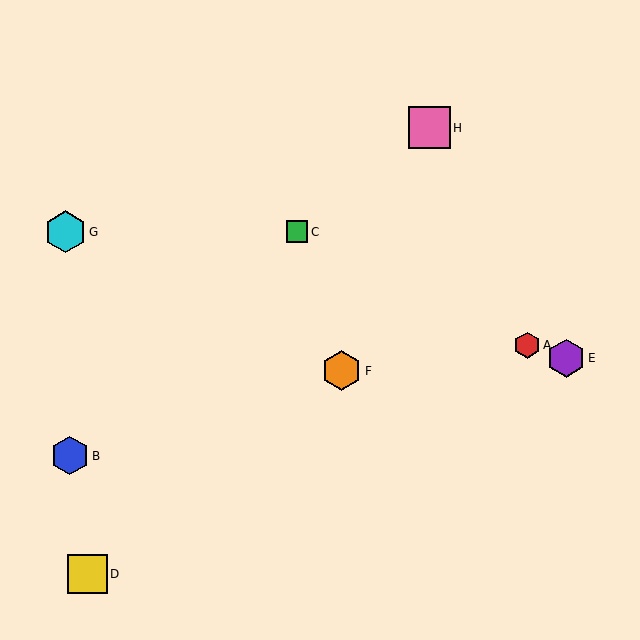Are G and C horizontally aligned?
Yes, both are at y≈232.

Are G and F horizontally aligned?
No, G is at y≈232 and F is at y≈371.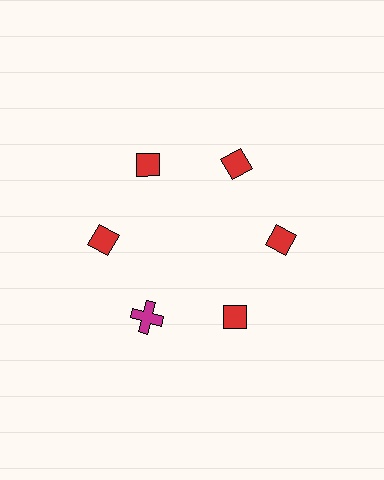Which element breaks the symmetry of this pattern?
The magenta cross at roughly the 7 o'clock position breaks the symmetry. All other shapes are red diamonds.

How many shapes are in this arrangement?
There are 6 shapes arranged in a ring pattern.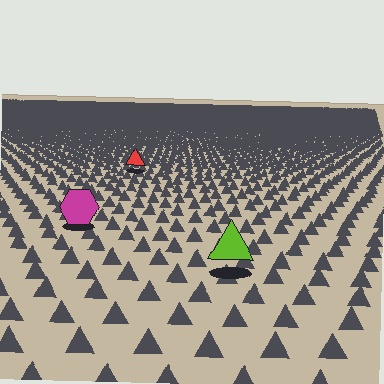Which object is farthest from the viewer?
The red triangle is farthest from the viewer. It appears smaller and the ground texture around it is denser.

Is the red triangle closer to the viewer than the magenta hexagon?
No. The magenta hexagon is closer — you can tell from the texture gradient: the ground texture is coarser near it.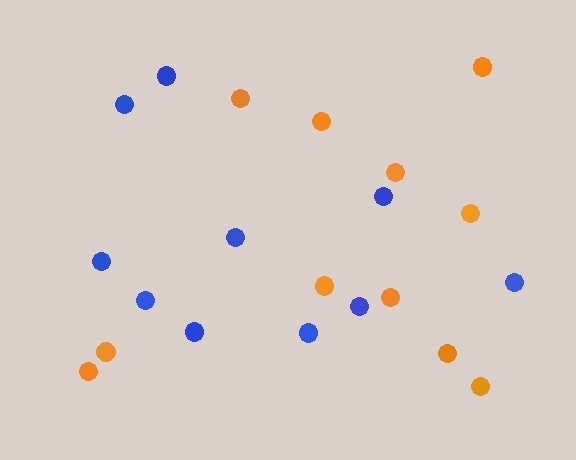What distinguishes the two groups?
There are 2 groups: one group of orange circles (11) and one group of blue circles (10).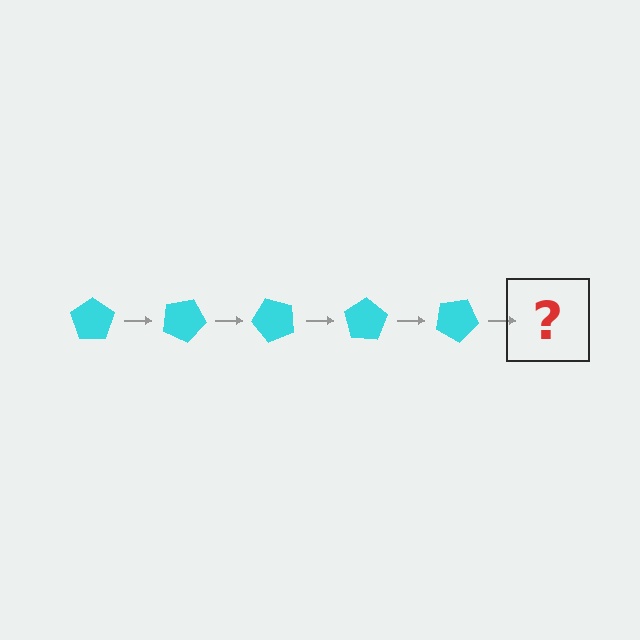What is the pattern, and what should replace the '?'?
The pattern is that the pentagon rotates 25 degrees each step. The '?' should be a cyan pentagon rotated 125 degrees.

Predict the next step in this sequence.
The next step is a cyan pentagon rotated 125 degrees.